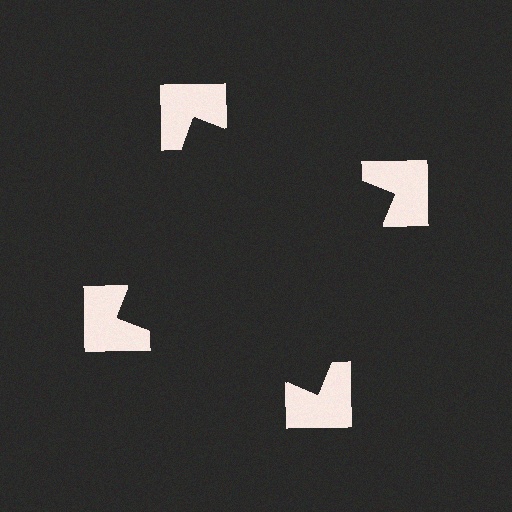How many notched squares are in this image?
There are 4 — one at each vertex of the illusory square.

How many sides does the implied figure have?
4 sides.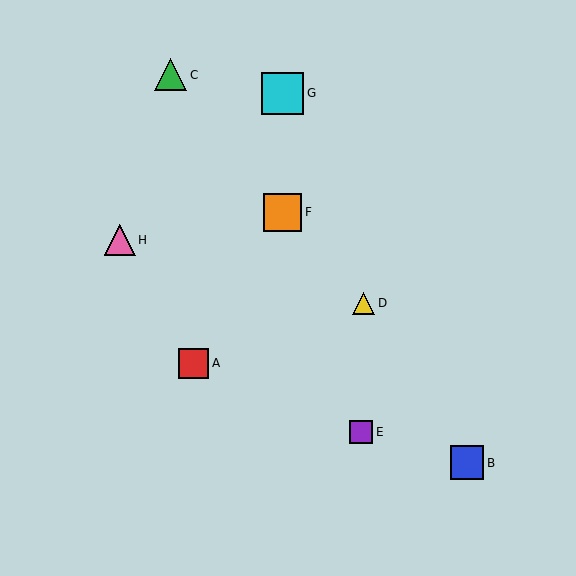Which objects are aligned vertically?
Objects F, G are aligned vertically.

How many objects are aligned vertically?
2 objects (F, G) are aligned vertically.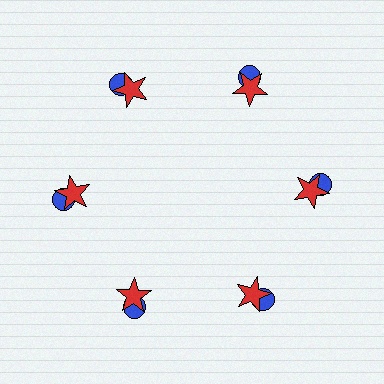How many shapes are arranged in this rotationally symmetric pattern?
There are 12 shapes, arranged in 6 groups of 2.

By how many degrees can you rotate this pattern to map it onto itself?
The pattern maps onto itself every 60 degrees of rotation.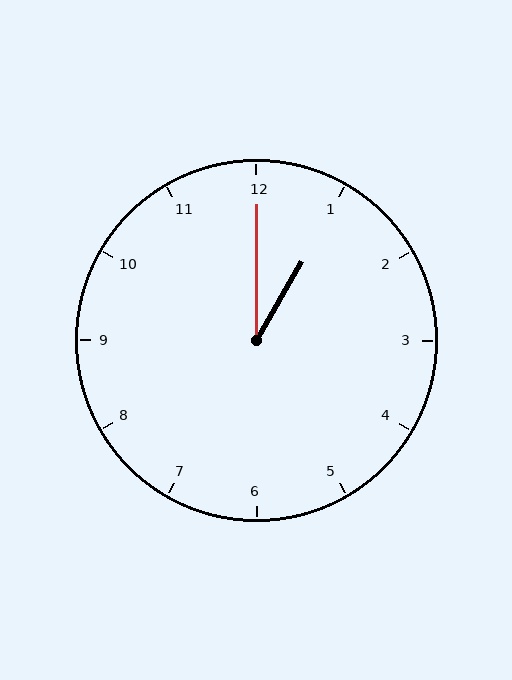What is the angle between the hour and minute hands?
Approximately 30 degrees.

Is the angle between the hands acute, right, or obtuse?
It is acute.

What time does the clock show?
1:00.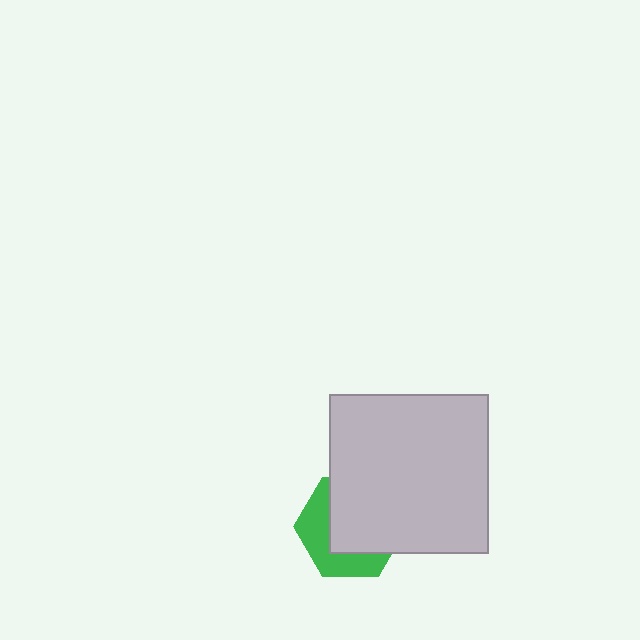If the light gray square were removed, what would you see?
You would see the complete green hexagon.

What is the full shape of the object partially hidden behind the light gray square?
The partially hidden object is a green hexagon.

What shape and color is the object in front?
The object in front is a light gray square.